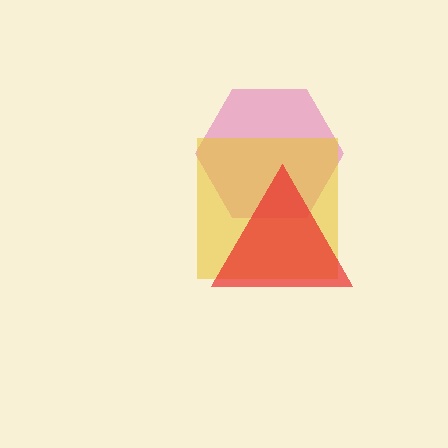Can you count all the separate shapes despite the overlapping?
Yes, there are 3 separate shapes.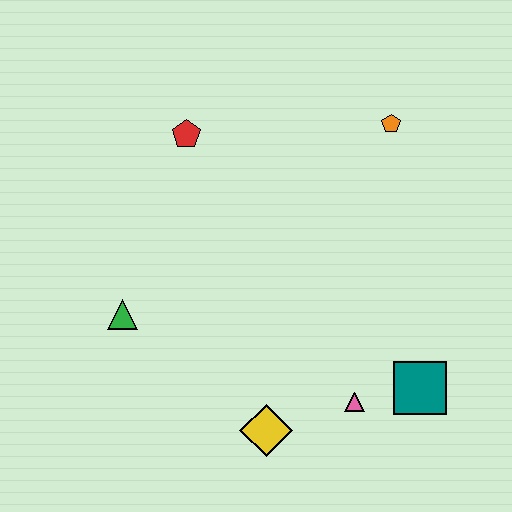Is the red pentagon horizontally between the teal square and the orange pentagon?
No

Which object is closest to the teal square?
The pink triangle is closest to the teal square.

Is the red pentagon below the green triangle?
No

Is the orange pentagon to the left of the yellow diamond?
No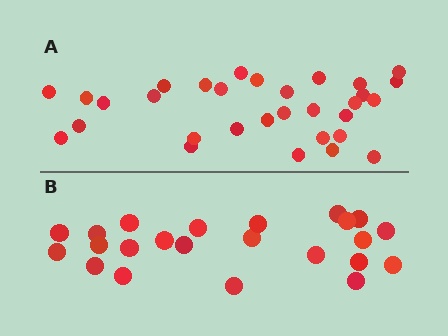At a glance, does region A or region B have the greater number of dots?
Region A (the top region) has more dots.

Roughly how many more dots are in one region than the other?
Region A has roughly 8 or so more dots than region B.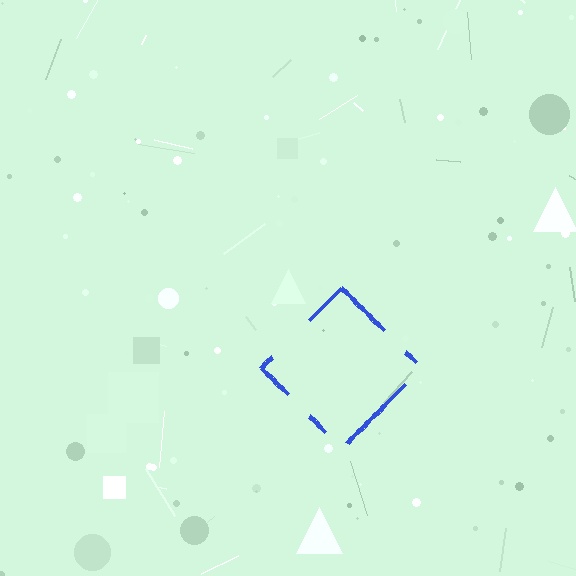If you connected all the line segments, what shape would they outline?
They would outline a diamond.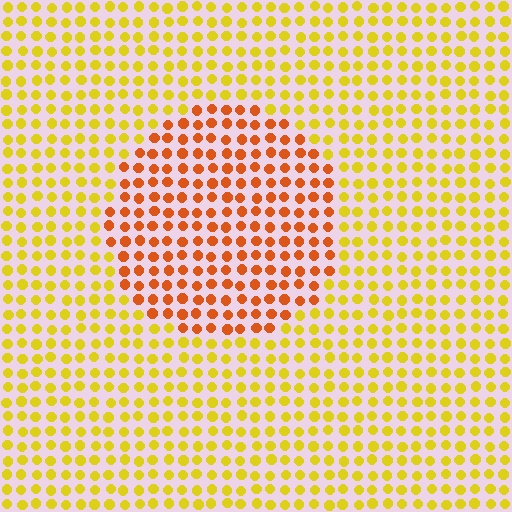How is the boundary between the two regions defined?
The boundary is defined purely by a slight shift in hue (about 37 degrees). Spacing, size, and orientation are identical on both sides.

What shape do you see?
I see a circle.